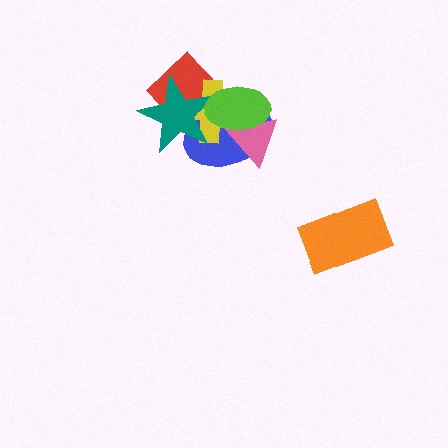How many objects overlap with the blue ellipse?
5 objects overlap with the blue ellipse.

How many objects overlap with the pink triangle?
4 objects overlap with the pink triangle.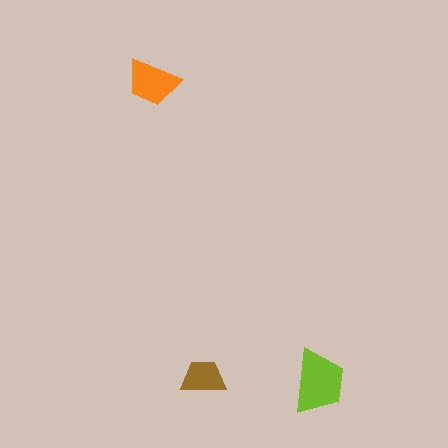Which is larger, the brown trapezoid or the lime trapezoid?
The lime one.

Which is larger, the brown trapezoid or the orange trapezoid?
The orange one.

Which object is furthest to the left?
The orange trapezoid is leftmost.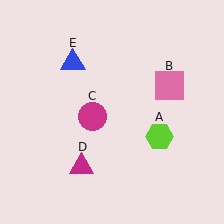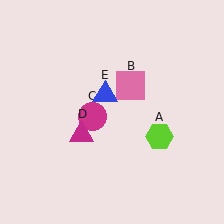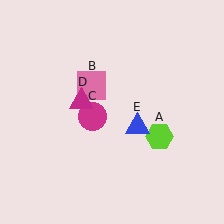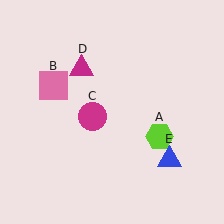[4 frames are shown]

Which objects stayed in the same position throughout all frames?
Lime hexagon (object A) and magenta circle (object C) remained stationary.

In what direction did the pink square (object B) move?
The pink square (object B) moved left.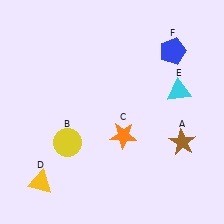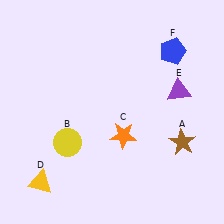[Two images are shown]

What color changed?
The triangle (E) changed from cyan in Image 1 to purple in Image 2.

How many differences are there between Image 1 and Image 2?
There is 1 difference between the two images.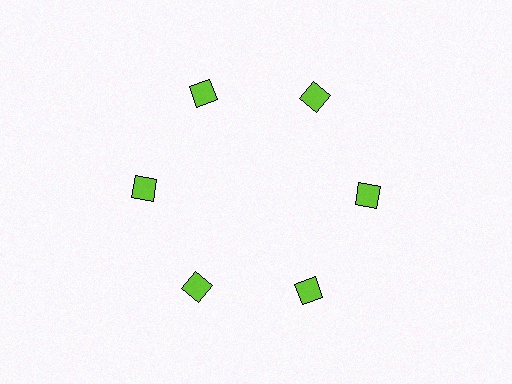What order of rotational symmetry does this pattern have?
This pattern has 6-fold rotational symmetry.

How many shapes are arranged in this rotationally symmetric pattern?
There are 6 shapes, arranged in 6 groups of 1.